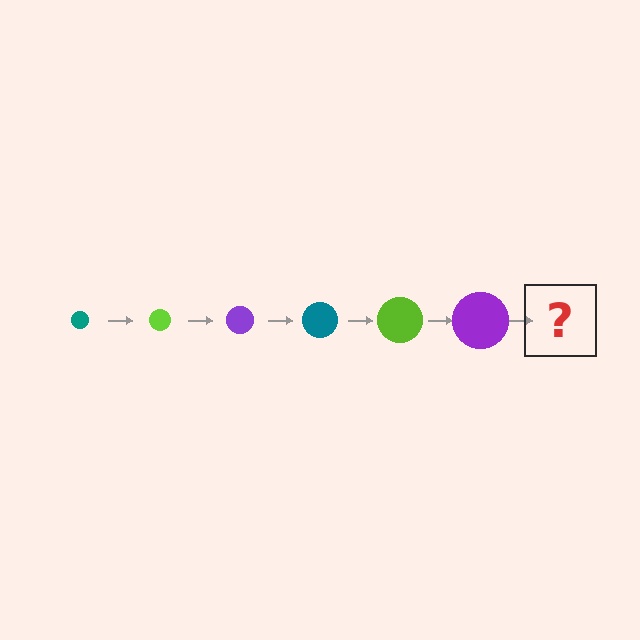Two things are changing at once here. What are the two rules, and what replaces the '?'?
The two rules are that the circle grows larger each step and the color cycles through teal, lime, and purple. The '?' should be a teal circle, larger than the previous one.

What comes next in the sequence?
The next element should be a teal circle, larger than the previous one.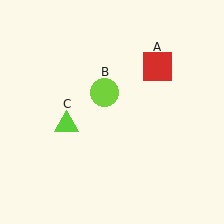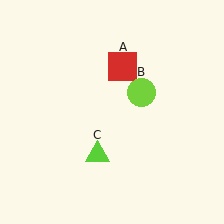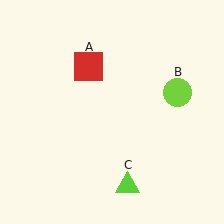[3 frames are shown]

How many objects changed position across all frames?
3 objects changed position: red square (object A), lime circle (object B), lime triangle (object C).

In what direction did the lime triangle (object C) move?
The lime triangle (object C) moved down and to the right.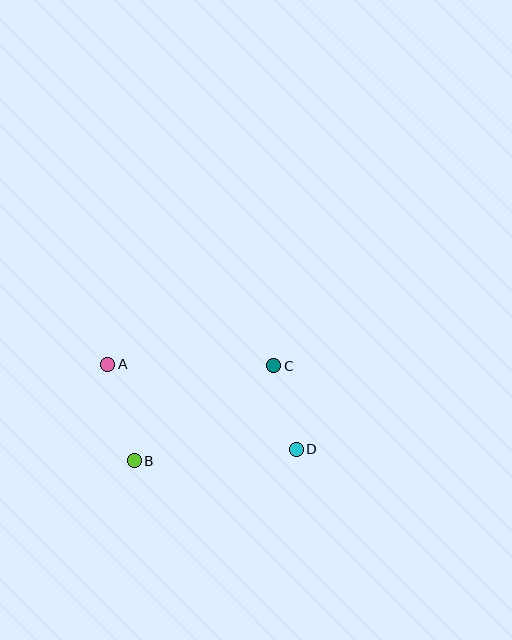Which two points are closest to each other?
Points C and D are closest to each other.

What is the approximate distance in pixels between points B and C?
The distance between B and C is approximately 168 pixels.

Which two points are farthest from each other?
Points A and D are farthest from each other.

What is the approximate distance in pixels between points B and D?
The distance between B and D is approximately 162 pixels.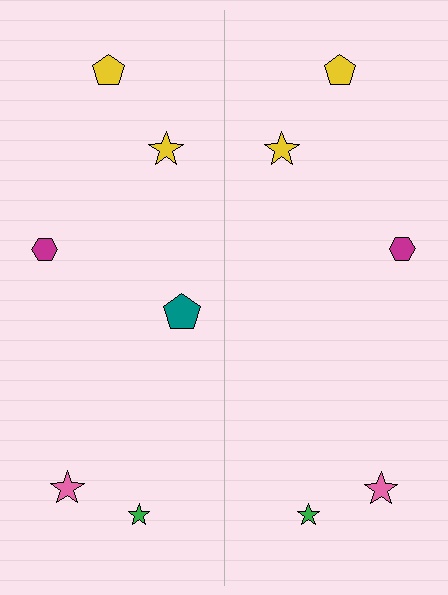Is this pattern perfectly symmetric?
No, the pattern is not perfectly symmetric. A teal pentagon is missing from the right side.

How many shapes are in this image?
There are 11 shapes in this image.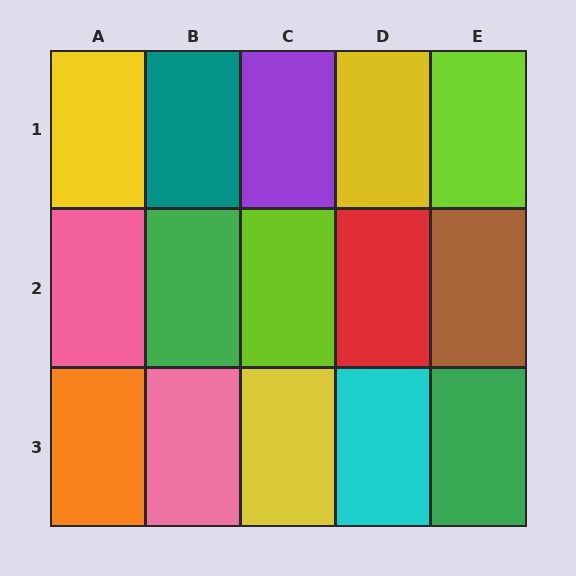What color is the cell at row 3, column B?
Pink.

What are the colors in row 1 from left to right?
Yellow, teal, purple, yellow, lime.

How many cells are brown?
1 cell is brown.